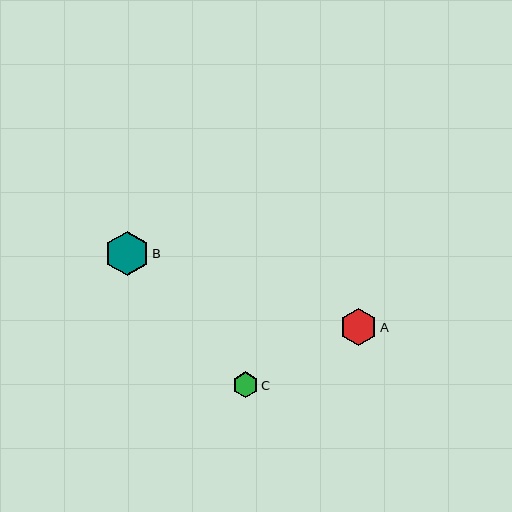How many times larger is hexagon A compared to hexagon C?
Hexagon A is approximately 1.4 times the size of hexagon C.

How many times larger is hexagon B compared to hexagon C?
Hexagon B is approximately 1.7 times the size of hexagon C.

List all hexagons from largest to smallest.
From largest to smallest: B, A, C.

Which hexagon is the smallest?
Hexagon C is the smallest with a size of approximately 26 pixels.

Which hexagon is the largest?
Hexagon B is the largest with a size of approximately 44 pixels.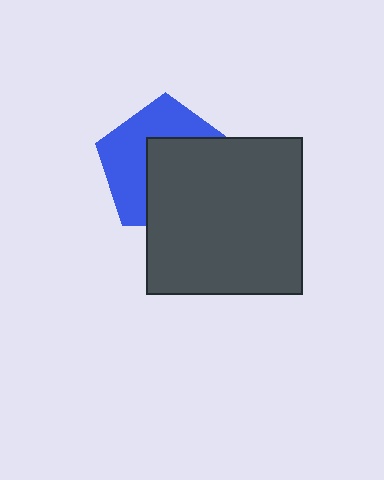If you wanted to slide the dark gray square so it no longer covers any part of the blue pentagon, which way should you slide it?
Slide it toward the lower-right — that is the most direct way to separate the two shapes.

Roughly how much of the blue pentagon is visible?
About half of it is visible (roughly 47%).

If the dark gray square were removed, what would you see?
You would see the complete blue pentagon.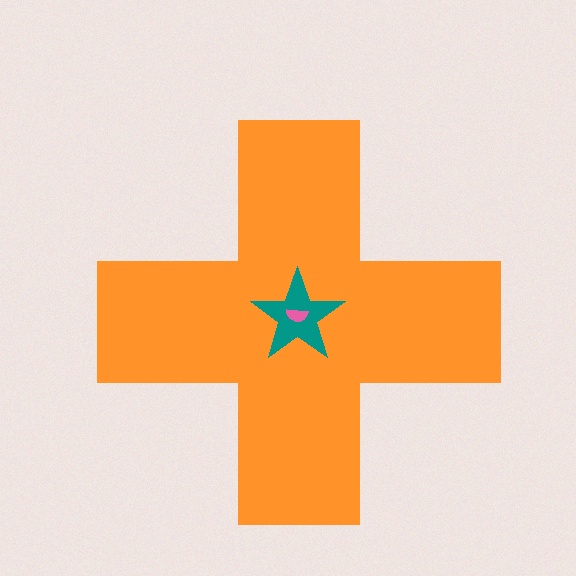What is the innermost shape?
The pink semicircle.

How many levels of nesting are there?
3.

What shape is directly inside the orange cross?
The teal star.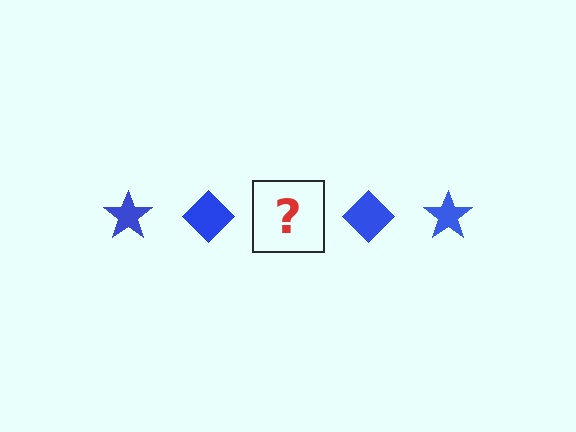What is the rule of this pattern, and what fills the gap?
The rule is that the pattern cycles through star, diamond shapes in blue. The gap should be filled with a blue star.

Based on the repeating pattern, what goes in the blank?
The blank should be a blue star.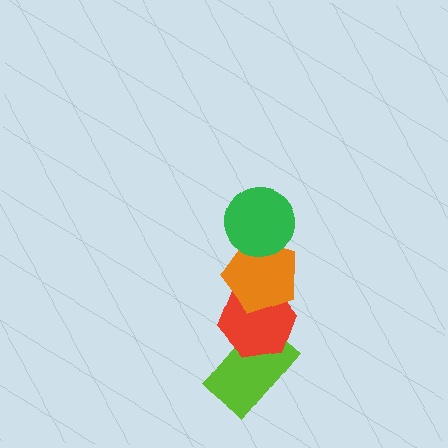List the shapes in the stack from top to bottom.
From top to bottom: the green circle, the orange pentagon, the red hexagon, the lime rectangle.